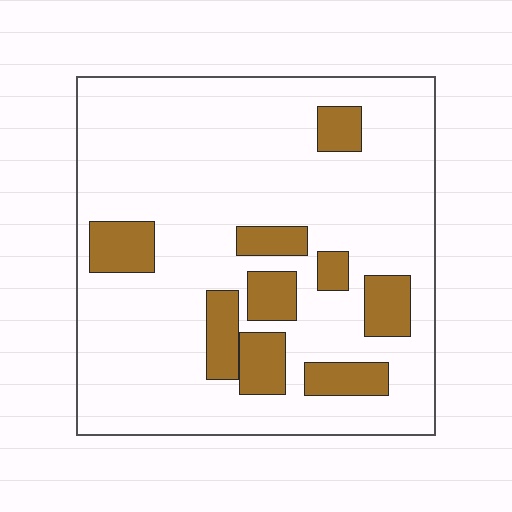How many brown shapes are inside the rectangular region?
9.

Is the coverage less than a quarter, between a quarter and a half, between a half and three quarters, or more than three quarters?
Less than a quarter.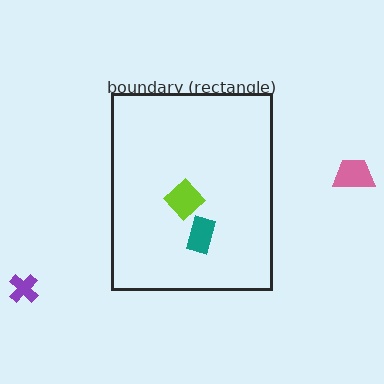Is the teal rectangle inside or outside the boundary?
Inside.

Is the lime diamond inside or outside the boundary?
Inside.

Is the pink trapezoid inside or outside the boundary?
Outside.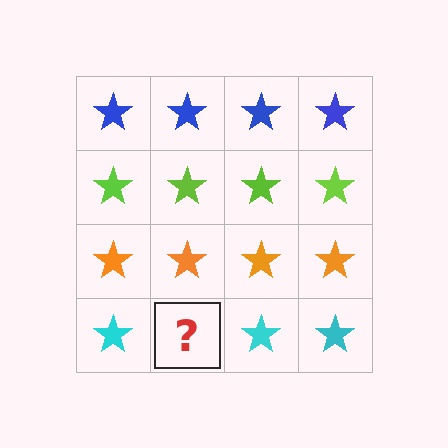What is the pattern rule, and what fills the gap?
The rule is that each row has a consistent color. The gap should be filled with a cyan star.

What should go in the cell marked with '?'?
The missing cell should contain a cyan star.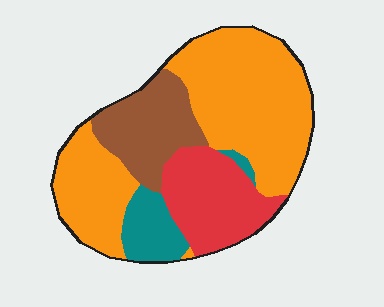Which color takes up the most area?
Orange, at roughly 55%.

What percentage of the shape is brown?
Brown takes up less than a quarter of the shape.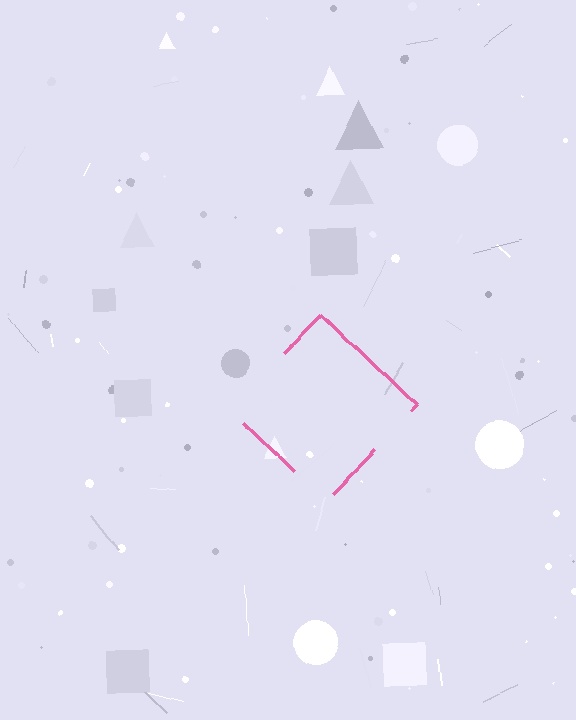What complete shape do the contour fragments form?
The contour fragments form a diamond.